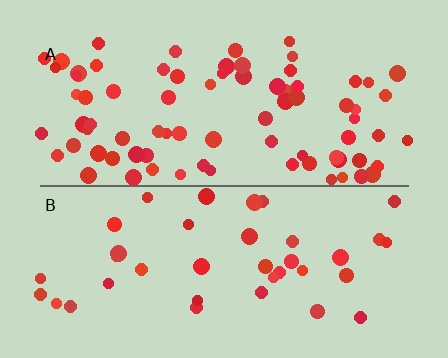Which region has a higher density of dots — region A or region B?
A (the top).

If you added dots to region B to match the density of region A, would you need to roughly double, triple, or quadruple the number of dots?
Approximately double.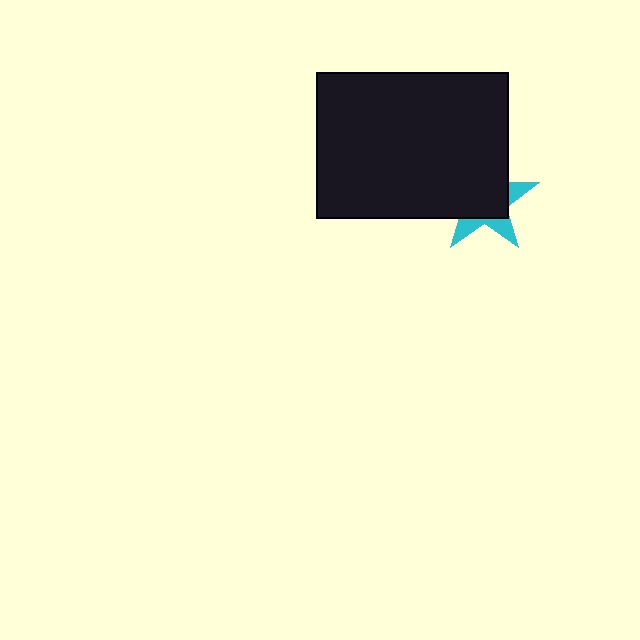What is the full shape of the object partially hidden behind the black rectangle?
The partially hidden object is a cyan star.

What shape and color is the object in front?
The object in front is a black rectangle.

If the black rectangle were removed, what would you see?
You would see the complete cyan star.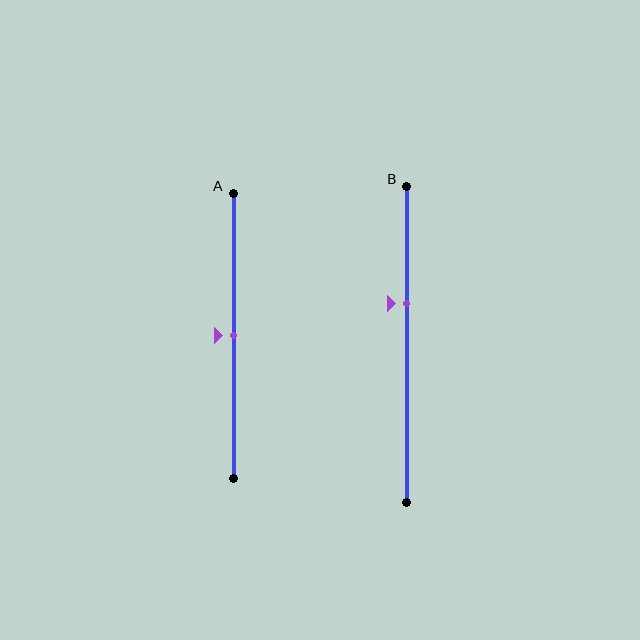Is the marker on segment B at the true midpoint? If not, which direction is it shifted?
No, the marker on segment B is shifted upward by about 13% of the segment length.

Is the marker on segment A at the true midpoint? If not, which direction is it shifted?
Yes, the marker on segment A is at the true midpoint.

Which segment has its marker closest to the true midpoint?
Segment A has its marker closest to the true midpoint.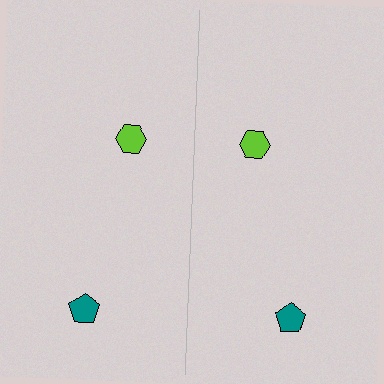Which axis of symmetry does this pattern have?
The pattern has a vertical axis of symmetry running through the center of the image.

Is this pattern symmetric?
Yes, this pattern has bilateral (reflection) symmetry.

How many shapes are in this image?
There are 4 shapes in this image.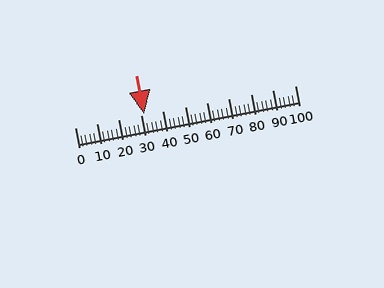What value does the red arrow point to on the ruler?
The red arrow points to approximately 32.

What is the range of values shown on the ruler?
The ruler shows values from 0 to 100.